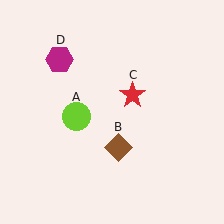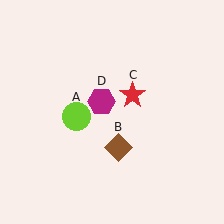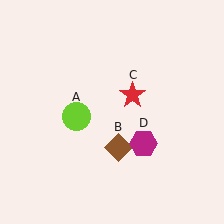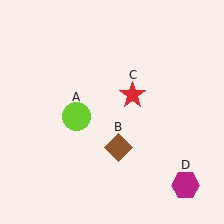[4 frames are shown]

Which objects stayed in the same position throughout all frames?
Lime circle (object A) and brown diamond (object B) and red star (object C) remained stationary.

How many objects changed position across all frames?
1 object changed position: magenta hexagon (object D).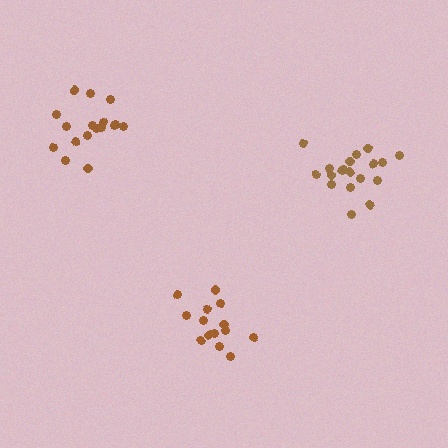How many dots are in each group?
Group 1: 19 dots, Group 2: 14 dots, Group 3: 17 dots (50 total).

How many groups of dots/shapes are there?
There are 3 groups.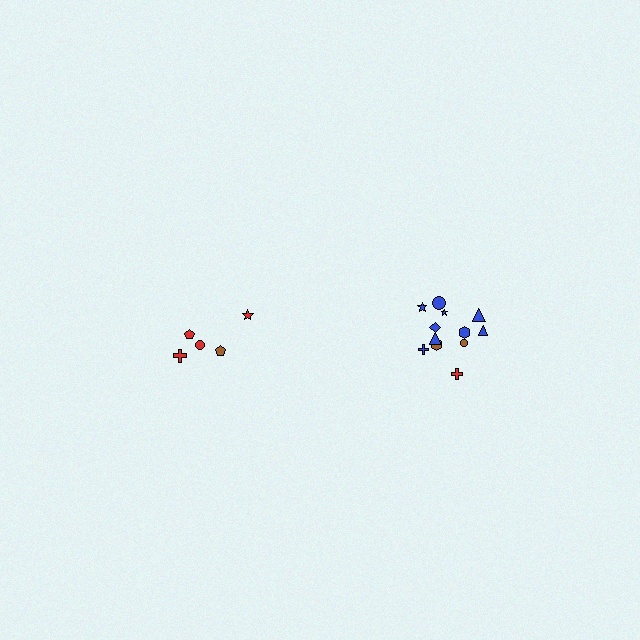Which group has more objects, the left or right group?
The right group.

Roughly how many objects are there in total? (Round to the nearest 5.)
Roughly 15 objects in total.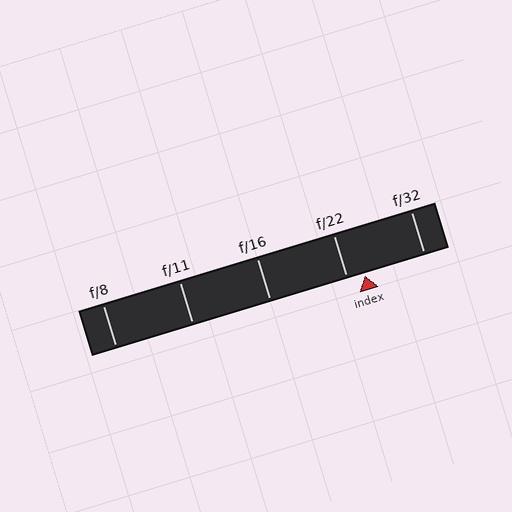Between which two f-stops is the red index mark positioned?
The index mark is between f/22 and f/32.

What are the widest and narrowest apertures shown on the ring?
The widest aperture shown is f/8 and the narrowest is f/32.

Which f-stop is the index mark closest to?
The index mark is closest to f/22.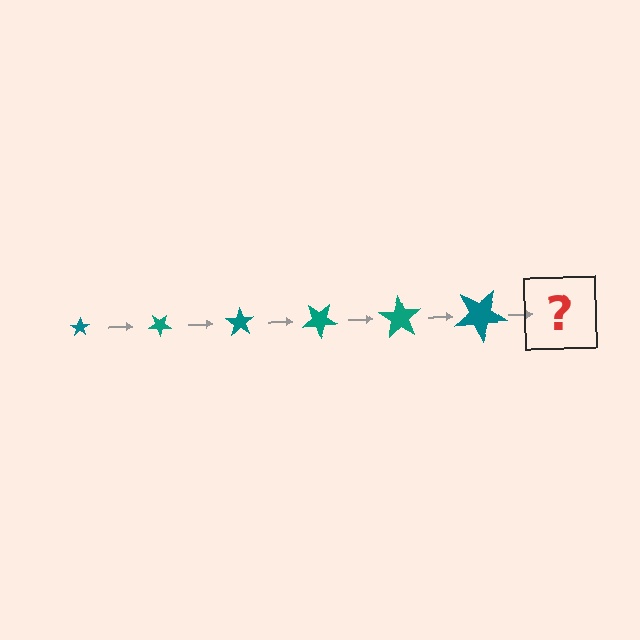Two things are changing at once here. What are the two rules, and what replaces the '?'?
The two rules are that the star grows larger each step and it rotates 35 degrees each step. The '?' should be a star, larger than the previous one and rotated 210 degrees from the start.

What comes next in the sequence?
The next element should be a star, larger than the previous one and rotated 210 degrees from the start.